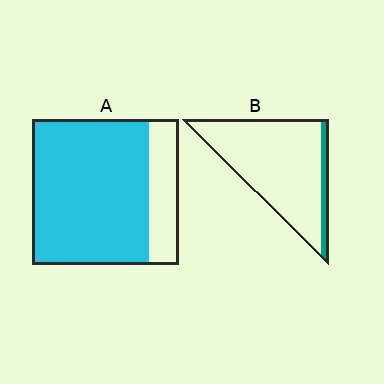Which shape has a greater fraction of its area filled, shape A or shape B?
Shape A.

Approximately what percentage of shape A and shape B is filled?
A is approximately 80% and B is approximately 10%.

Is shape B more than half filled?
No.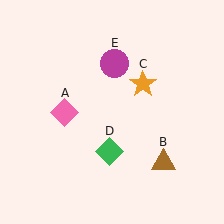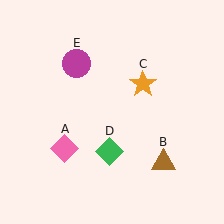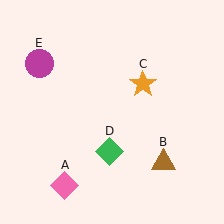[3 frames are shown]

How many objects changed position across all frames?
2 objects changed position: pink diamond (object A), magenta circle (object E).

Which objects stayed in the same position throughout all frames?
Brown triangle (object B) and orange star (object C) and green diamond (object D) remained stationary.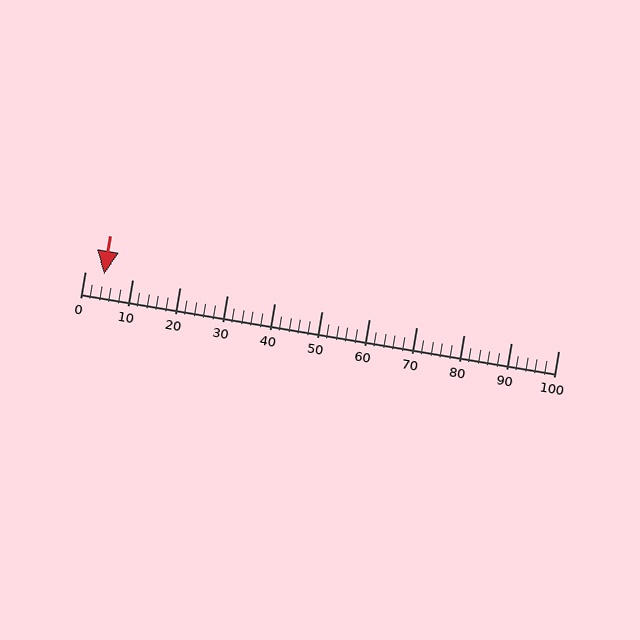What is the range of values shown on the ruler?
The ruler shows values from 0 to 100.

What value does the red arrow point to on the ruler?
The red arrow points to approximately 4.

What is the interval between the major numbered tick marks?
The major tick marks are spaced 10 units apart.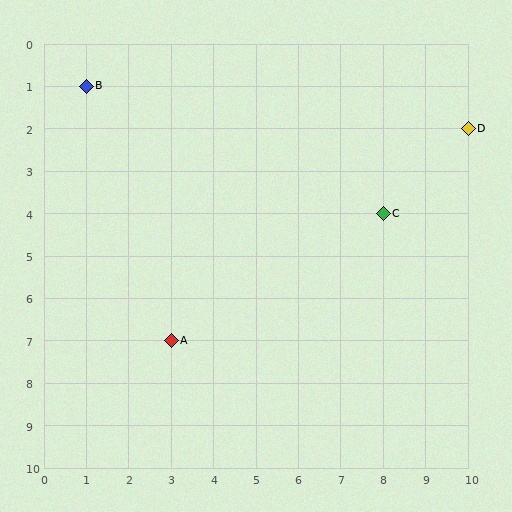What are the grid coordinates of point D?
Point D is at grid coordinates (10, 2).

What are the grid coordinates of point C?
Point C is at grid coordinates (8, 4).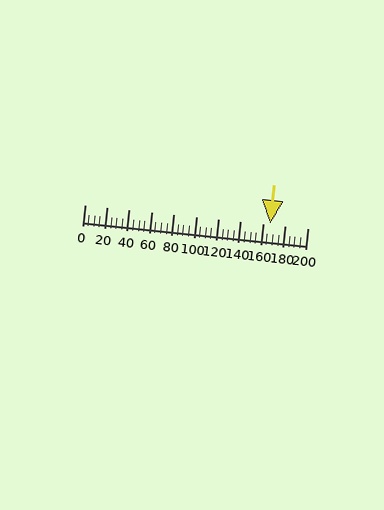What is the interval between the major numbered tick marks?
The major tick marks are spaced 20 units apart.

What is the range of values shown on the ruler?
The ruler shows values from 0 to 200.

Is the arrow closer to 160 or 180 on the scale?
The arrow is closer to 160.